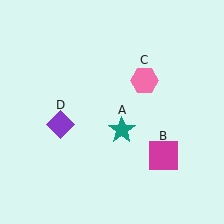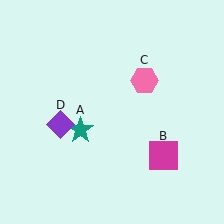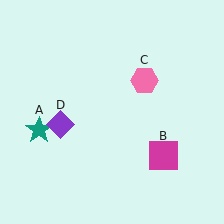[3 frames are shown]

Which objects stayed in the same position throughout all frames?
Magenta square (object B) and pink hexagon (object C) and purple diamond (object D) remained stationary.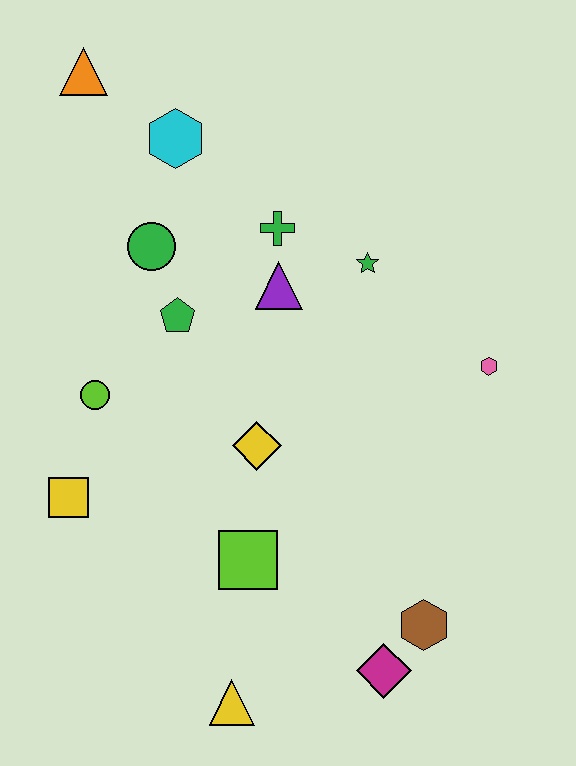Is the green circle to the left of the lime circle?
No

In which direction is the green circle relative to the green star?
The green circle is to the left of the green star.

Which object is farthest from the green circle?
The magenta diamond is farthest from the green circle.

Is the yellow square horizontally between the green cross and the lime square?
No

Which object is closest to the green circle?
The green pentagon is closest to the green circle.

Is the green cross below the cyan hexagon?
Yes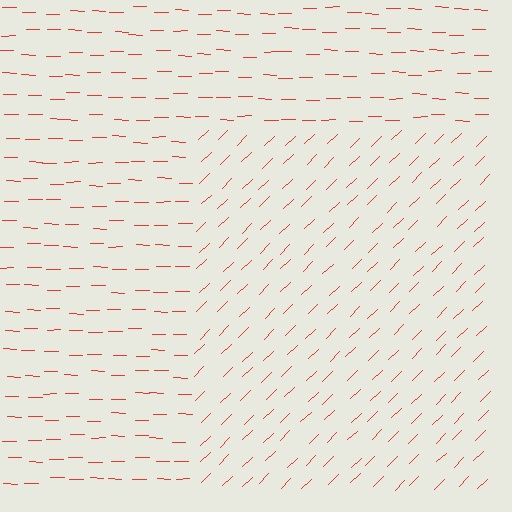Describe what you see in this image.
The image is filled with small red line segments. A rectangle region in the image has lines oriented differently from the surrounding lines, creating a visible texture boundary.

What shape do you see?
I see a rectangle.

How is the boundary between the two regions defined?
The boundary is defined purely by a change in line orientation (approximately 45 degrees difference). All lines are the same color and thickness.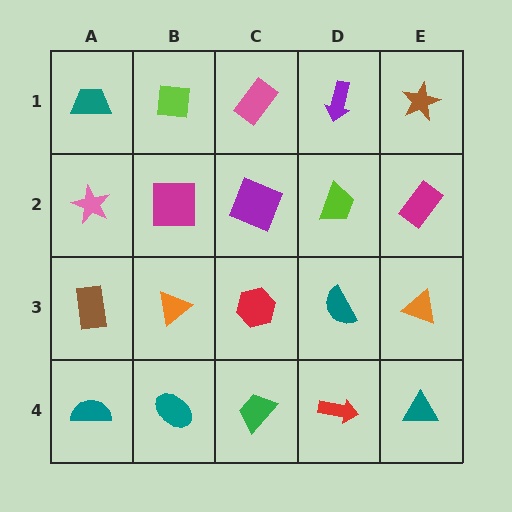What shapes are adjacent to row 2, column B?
A lime square (row 1, column B), an orange triangle (row 3, column B), a pink star (row 2, column A), a purple square (row 2, column C).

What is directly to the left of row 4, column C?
A teal ellipse.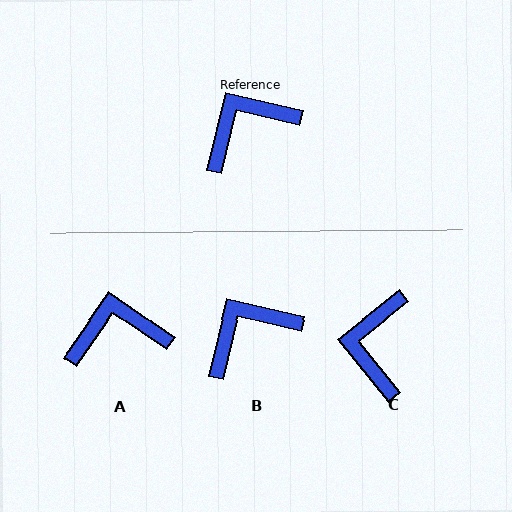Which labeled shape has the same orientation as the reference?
B.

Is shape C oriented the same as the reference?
No, it is off by about 52 degrees.